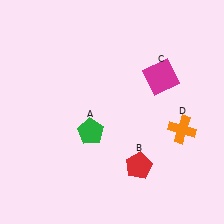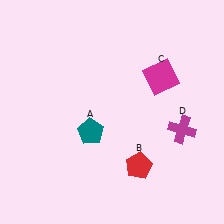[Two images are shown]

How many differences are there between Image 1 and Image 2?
There are 2 differences between the two images.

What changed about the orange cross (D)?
In Image 1, D is orange. In Image 2, it changed to magenta.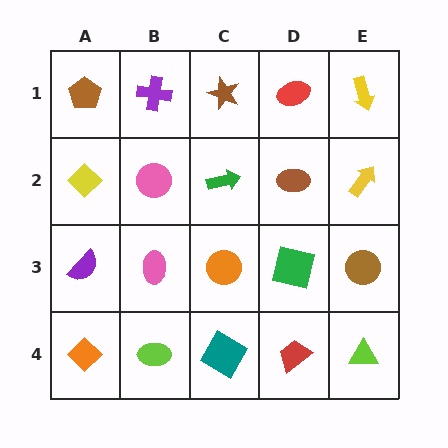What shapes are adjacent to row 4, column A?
A purple semicircle (row 3, column A), a lime ellipse (row 4, column B).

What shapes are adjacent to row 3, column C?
A green arrow (row 2, column C), a teal diamond (row 4, column C), a pink ellipse (row 3, column B), a green square (row 3, column D).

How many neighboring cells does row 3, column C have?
4.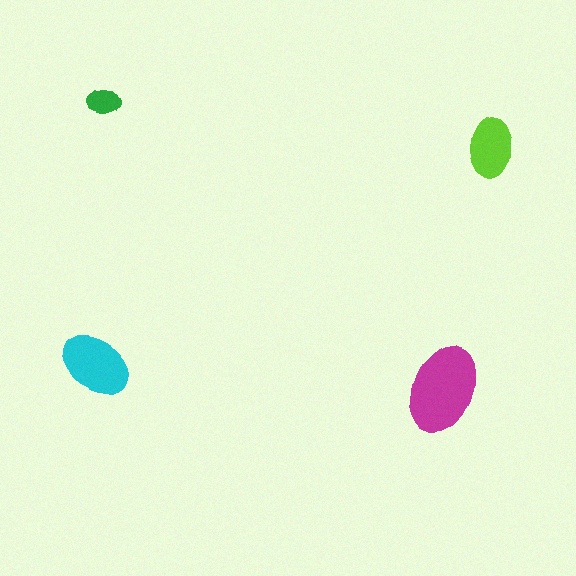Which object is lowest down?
The magenta ellipse is bottommost.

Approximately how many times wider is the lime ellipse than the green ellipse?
About 2 times wider.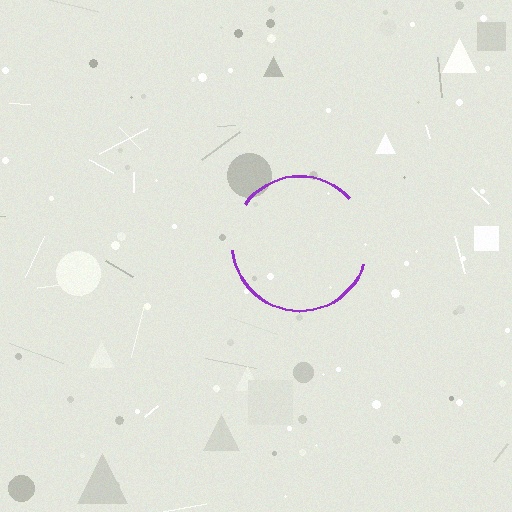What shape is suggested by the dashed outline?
The dashed outline suggests a circle.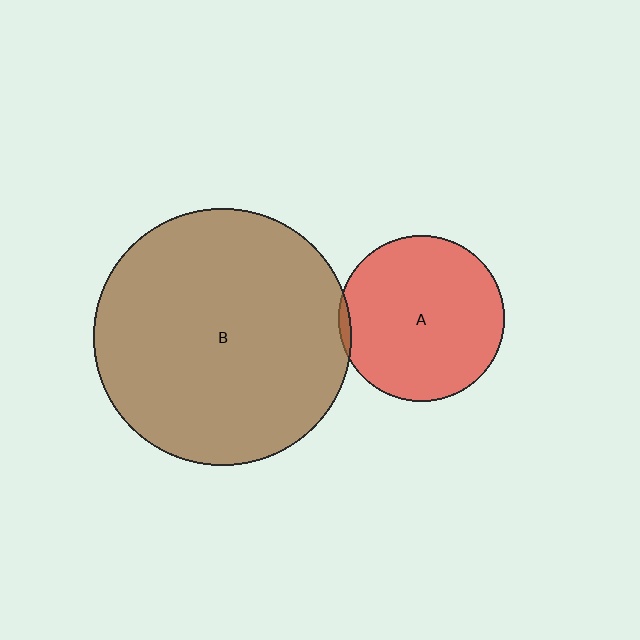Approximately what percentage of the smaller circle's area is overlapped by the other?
Approximately 5%.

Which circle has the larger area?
Circle B (brown).